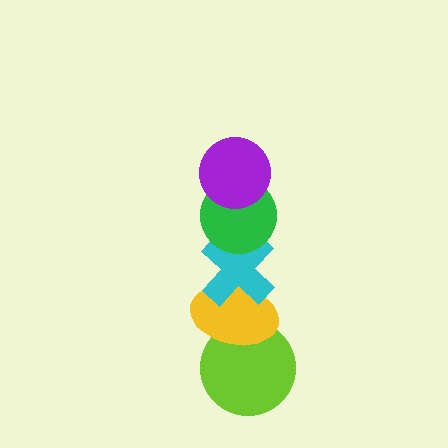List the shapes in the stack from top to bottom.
From top to bottom: the purple circle, the green circle, the cyan cross, the yellow ellipse, the lime circle.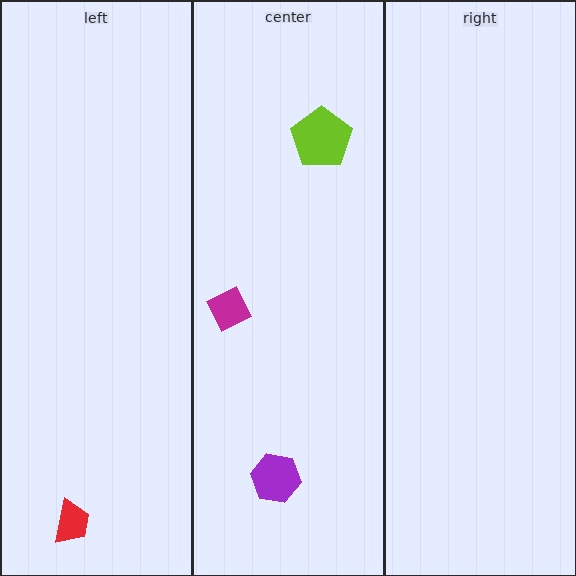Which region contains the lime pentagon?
The center region.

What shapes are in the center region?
The purple hexagon, the magenta diamond, the lime pentagon.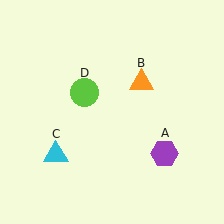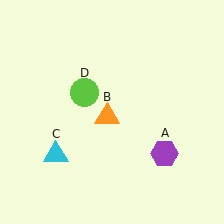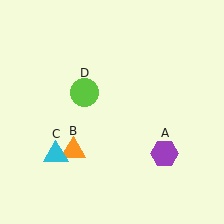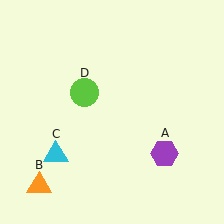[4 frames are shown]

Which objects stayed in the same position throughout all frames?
Purple hexagon (object A) and cyan triangle (object C) and lime circle (object D) remained stationary.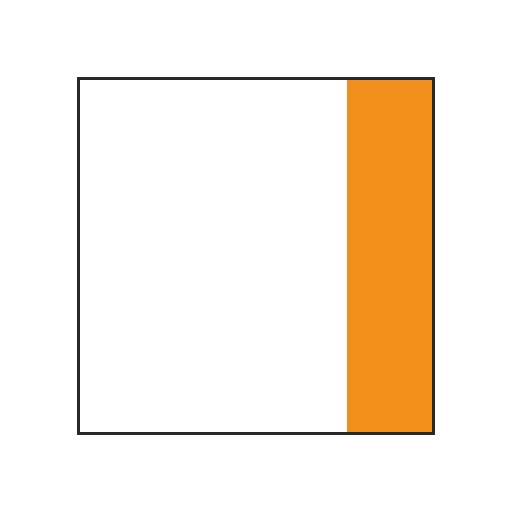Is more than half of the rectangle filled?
No.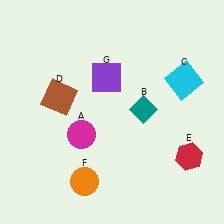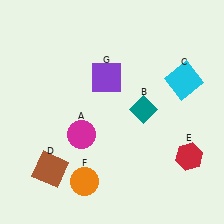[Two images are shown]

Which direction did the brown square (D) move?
The brown square (D) moved down.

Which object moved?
The brown square (D) moved down.